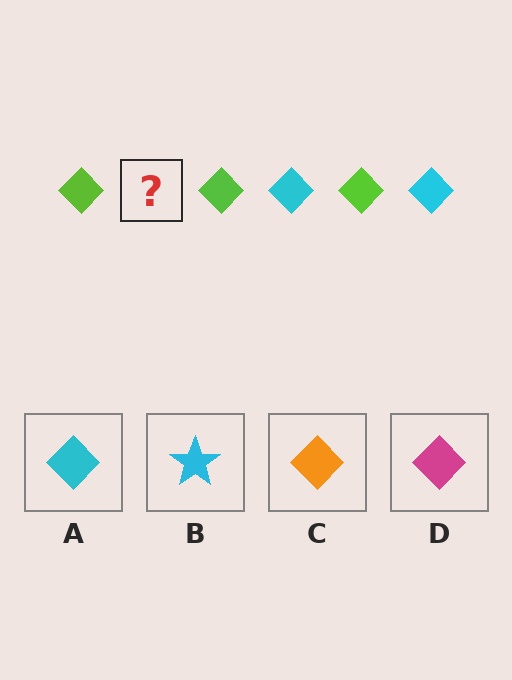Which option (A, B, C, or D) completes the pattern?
A.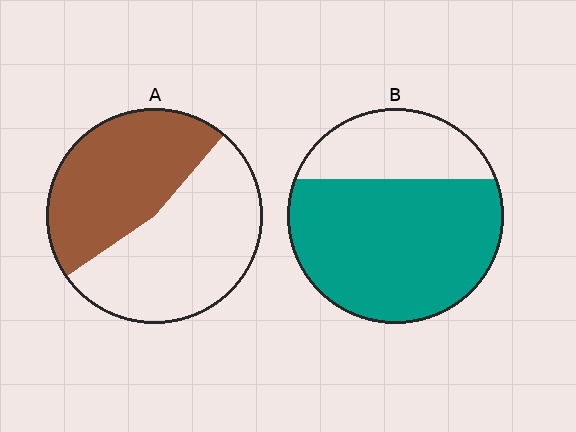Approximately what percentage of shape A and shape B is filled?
A is approximately 45% and B is approximately 70%.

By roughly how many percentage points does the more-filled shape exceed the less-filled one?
By roughly 25 percentage points (B over A).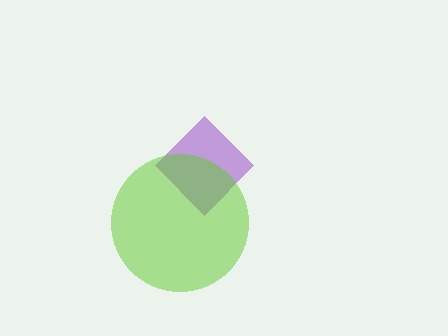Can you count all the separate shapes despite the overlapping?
Yes, there are 2 separate shapes.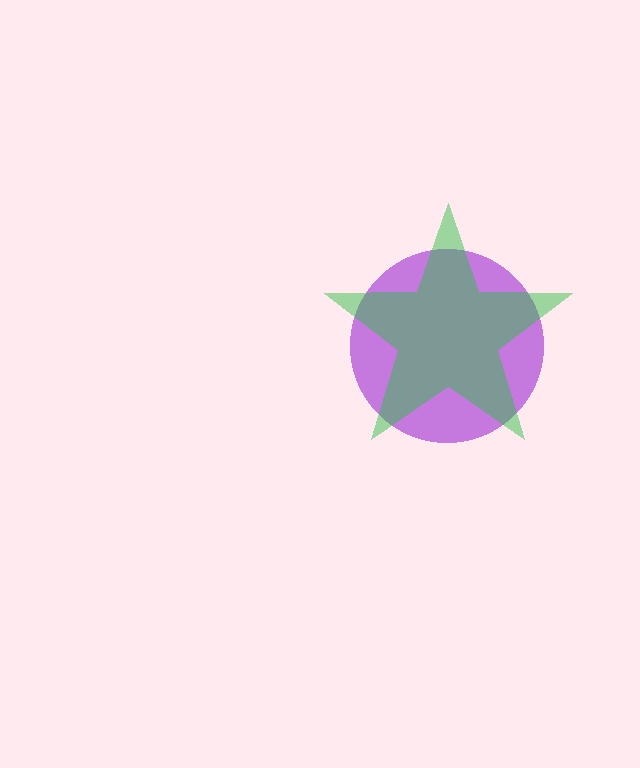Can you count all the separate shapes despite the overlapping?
Yes, there are 2 separate shapes.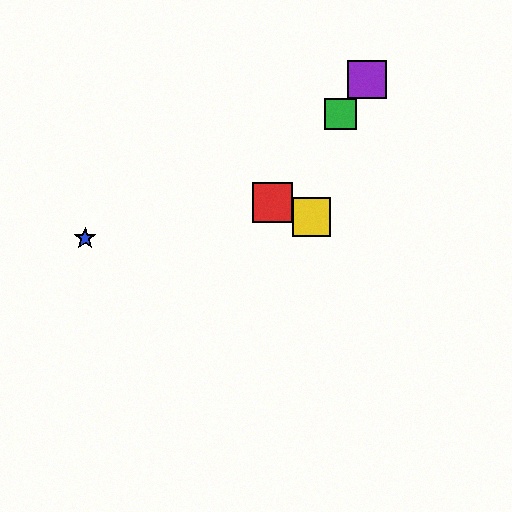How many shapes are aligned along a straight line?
3 shapes (the red square, the green square, the purple square) are aligned along a straight line.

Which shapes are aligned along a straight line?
The red square, the green square, the purple square are aligned along a straight line.